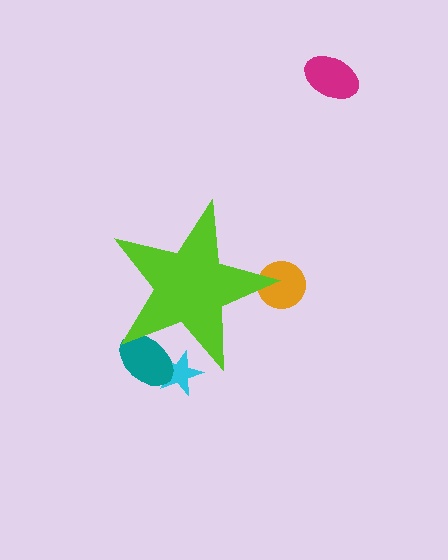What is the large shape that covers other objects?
A lime star.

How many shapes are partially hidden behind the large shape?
3 shapes are partially hidden.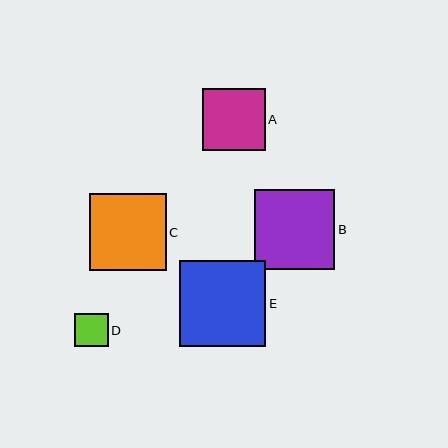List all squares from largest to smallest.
From largest to smallest: E, B, C, A, D.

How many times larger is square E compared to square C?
Square E is approximately 1.1 times the size of square C.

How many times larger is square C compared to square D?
Square C is approximately 2.3 times the size of square D.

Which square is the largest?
Square E is the largest with a size of approximately 87 pixels.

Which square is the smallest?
Square D is the smallest with a size of approximately 33 pixels.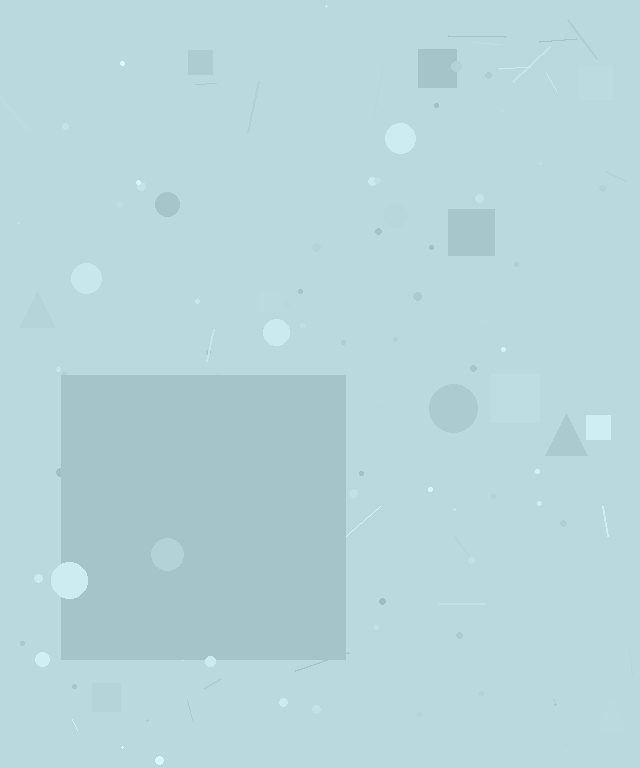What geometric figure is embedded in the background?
A square is embedded in the background.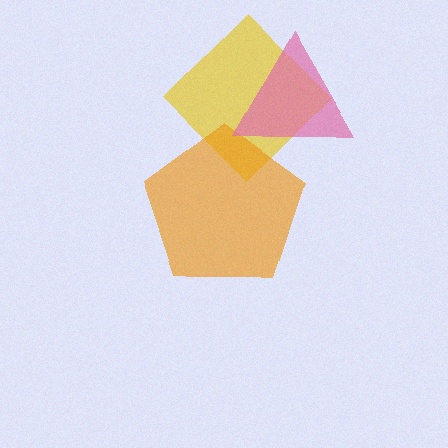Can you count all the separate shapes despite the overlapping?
Yes, there are 3 separate shapes.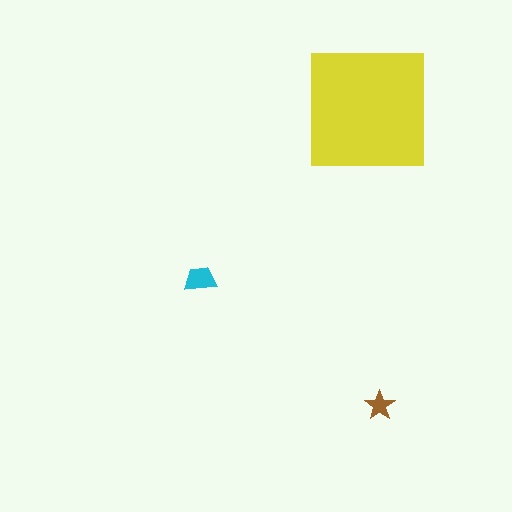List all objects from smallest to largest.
The brown star, the cyan trapezoid, the yellow square.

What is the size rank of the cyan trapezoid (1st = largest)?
2nd.